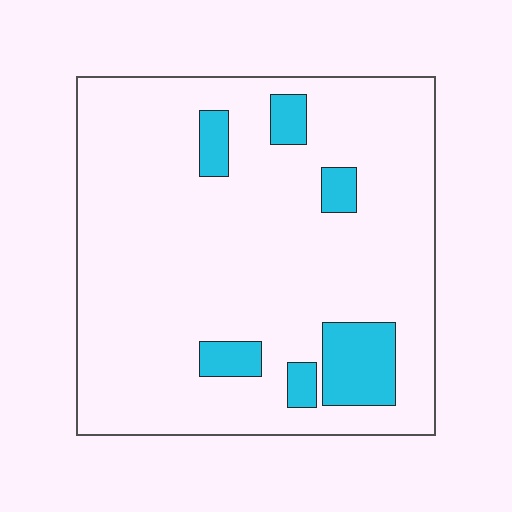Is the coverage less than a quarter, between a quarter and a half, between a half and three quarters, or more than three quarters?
Less than a quarter.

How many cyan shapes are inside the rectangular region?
6.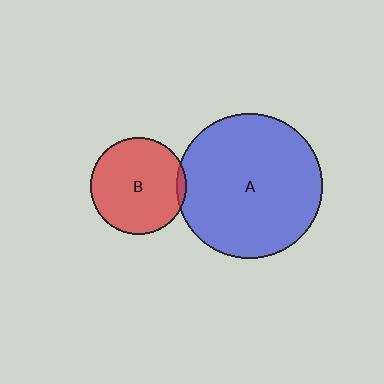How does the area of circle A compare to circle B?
Approximately 2.3 times.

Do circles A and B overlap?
Yes.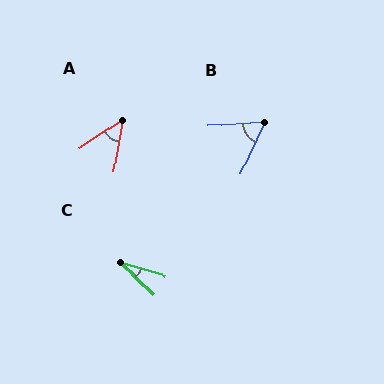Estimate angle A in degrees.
Approximately 46 degrees.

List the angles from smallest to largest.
C (27°), A (46°), B (61°).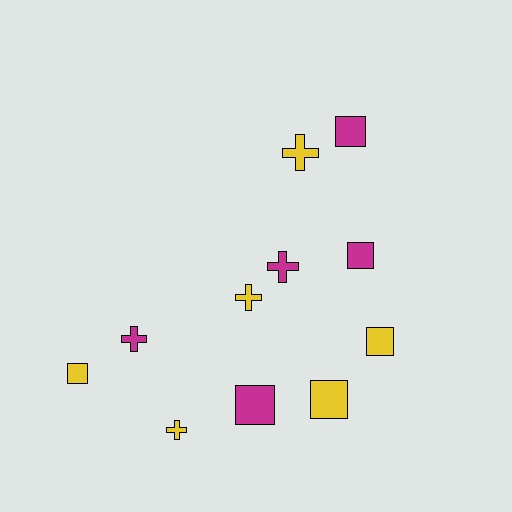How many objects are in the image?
There are 11 objects.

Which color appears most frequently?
Yellow, with 6 objects.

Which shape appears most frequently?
Square, with 6 objects.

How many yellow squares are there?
There are 3 yellow squares.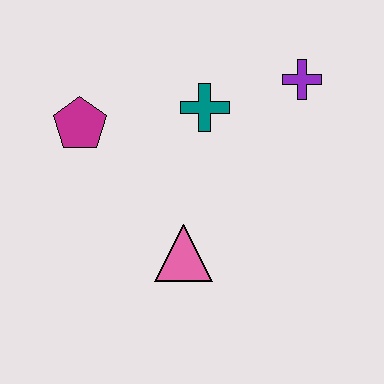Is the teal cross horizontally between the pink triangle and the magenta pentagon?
No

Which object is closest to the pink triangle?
The teal cross is closest to the pink triangle.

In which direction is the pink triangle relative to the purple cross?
The pink triangle is below the purple cross.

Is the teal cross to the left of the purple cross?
Yes